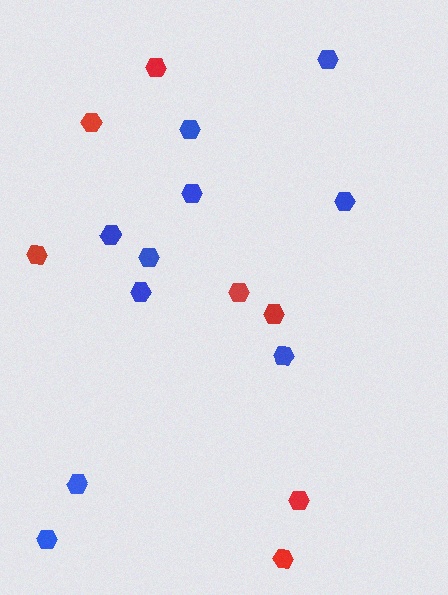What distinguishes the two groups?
There are 2 groups: one group of red hexagons (7) and one group of blue hexagons (10).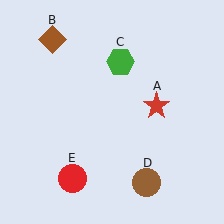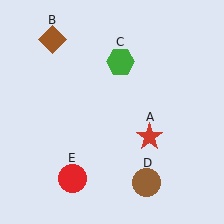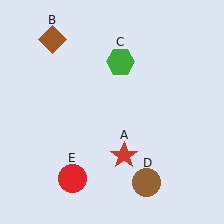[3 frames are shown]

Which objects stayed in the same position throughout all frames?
Brown diamond (object B) and green hexagon (object C) and brown circle (object D) and red circle (object E) remained stationary.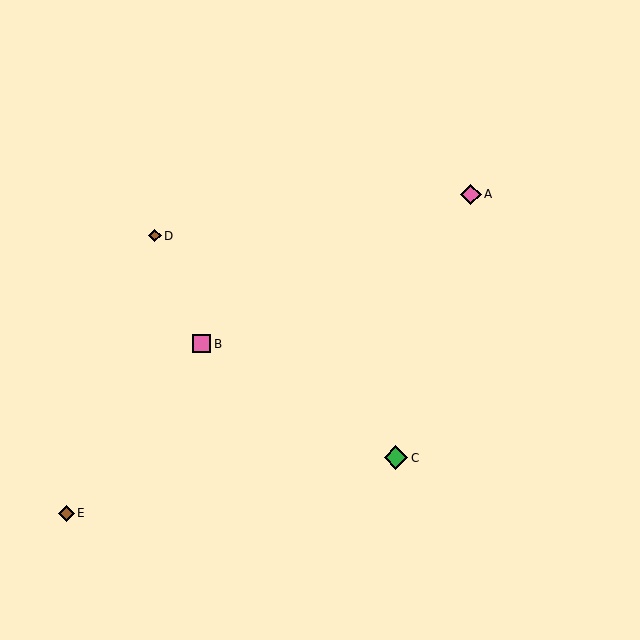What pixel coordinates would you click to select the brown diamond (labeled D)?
Click at (155, 236) to select the brown diamond D.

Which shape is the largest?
The green diamond (labeled C) is the largest.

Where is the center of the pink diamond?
The center of the pink diamond is at (471, 194).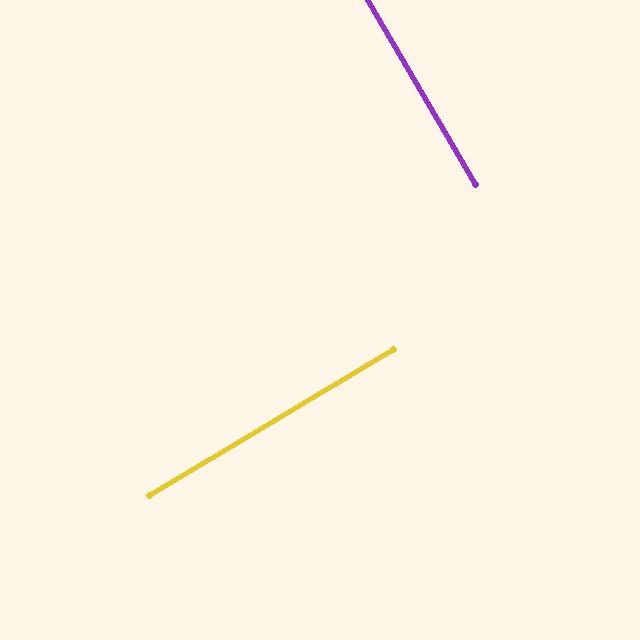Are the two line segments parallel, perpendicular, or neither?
Perpendicular — they meet at approximately 89°.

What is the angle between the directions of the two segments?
Approximately 89 degrees.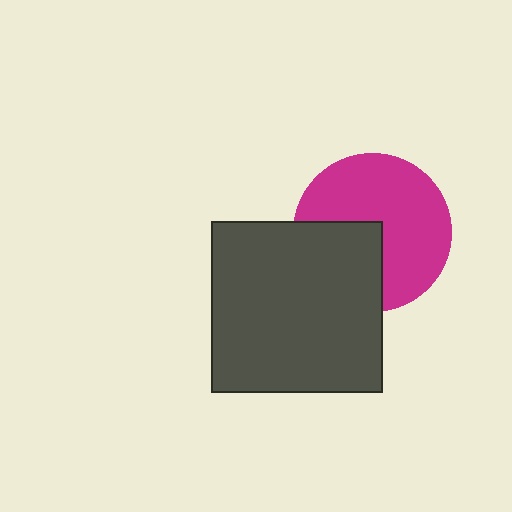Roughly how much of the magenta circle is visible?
Most of it is visible (roughly 66%).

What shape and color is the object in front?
The object in front is a dark gray square.